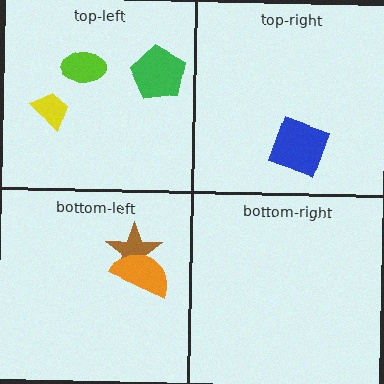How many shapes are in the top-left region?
3.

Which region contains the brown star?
The bottom-left region.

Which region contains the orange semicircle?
The bottom-left region.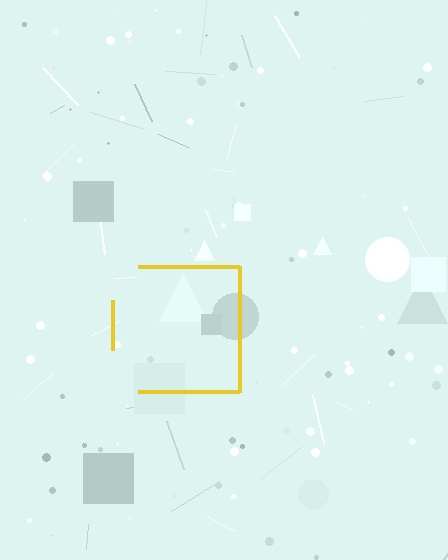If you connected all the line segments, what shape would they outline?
They would outline a square.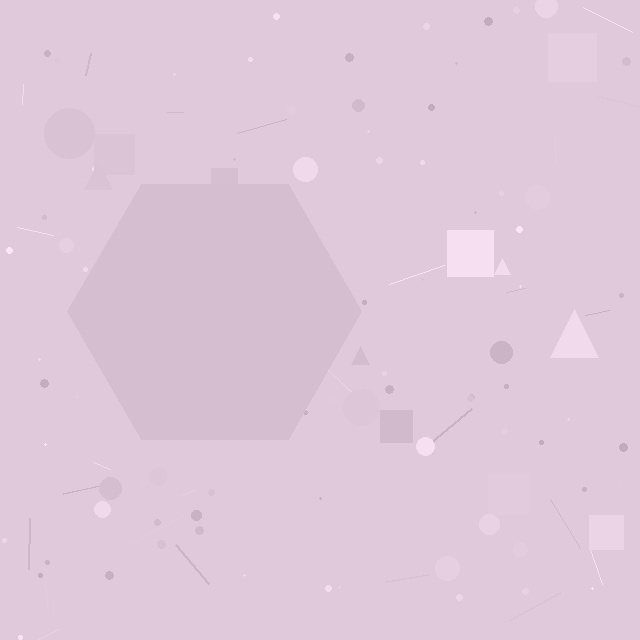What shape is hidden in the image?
A hexagon is hidden in the image.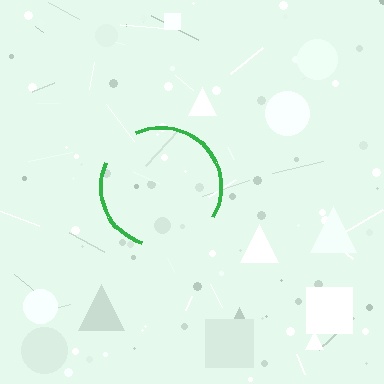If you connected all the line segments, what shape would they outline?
They would outline a circle.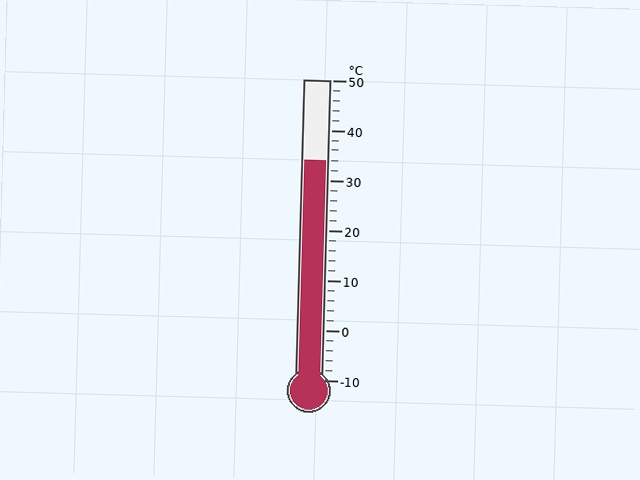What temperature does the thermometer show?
The thermometer shows approximately 34°C.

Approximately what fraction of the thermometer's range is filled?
The thermometer is filled to approximately 75% of its range.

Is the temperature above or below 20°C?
The temperature is above 20°C.